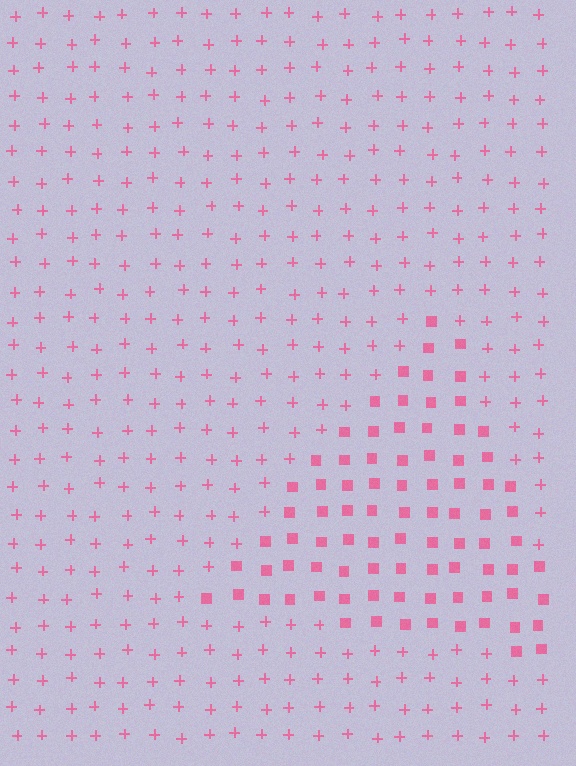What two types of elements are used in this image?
The image uses squares inside the triangle region and plus signs outside it.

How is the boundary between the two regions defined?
The boundary is defined by a change in element shape: squares inside vs. plus signs outside. All elements share the same color and spacing.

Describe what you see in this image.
The image is filled with small pink elements arranged in a uniform grid. A triangle-shaped region contains squares, while the surrounding area contains plus signs. The boundary is defined purely by the change in element shape.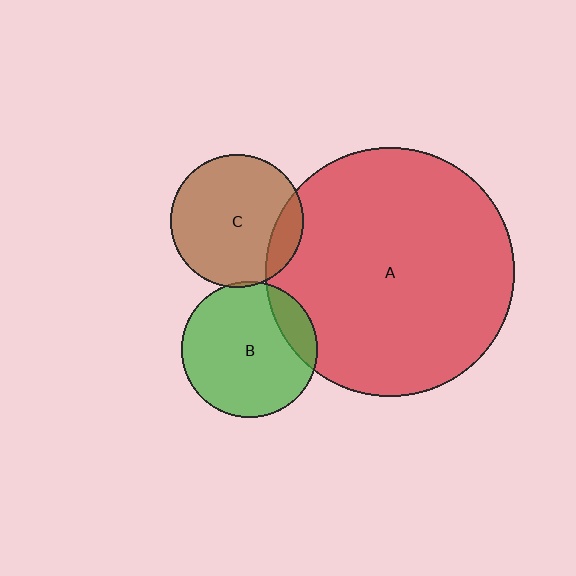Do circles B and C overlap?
Yes.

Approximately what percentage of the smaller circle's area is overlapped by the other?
Approximately 5%.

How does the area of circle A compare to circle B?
Approximately 3.4 times.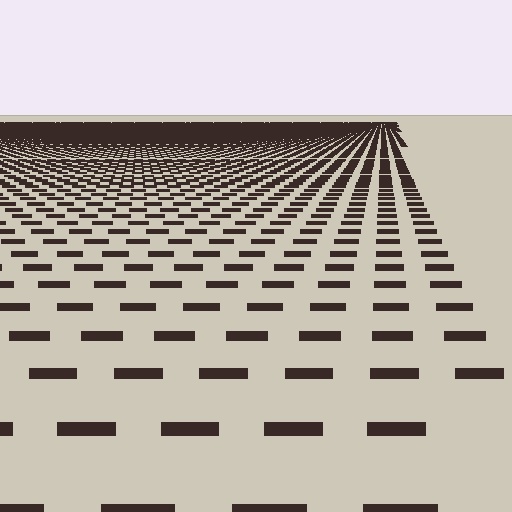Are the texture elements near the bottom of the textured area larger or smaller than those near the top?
Larger. Near the bottom, elements are closer to the viewer and appear at a bigger on-screen size.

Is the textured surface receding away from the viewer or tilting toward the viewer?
The surface is receding away from the viewer. Texture elements get smaller and denser toward the top.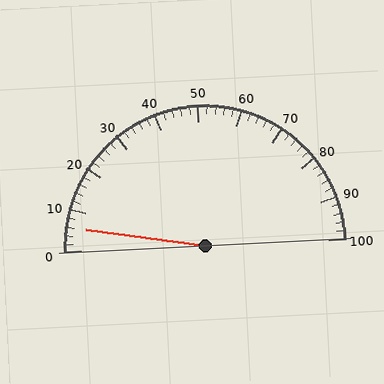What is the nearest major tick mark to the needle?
The nearest major tick mark is 10.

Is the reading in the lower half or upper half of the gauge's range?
The reading is in the lower half of the range (0 to 100).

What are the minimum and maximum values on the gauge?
The gauge ranges from 0 to 100.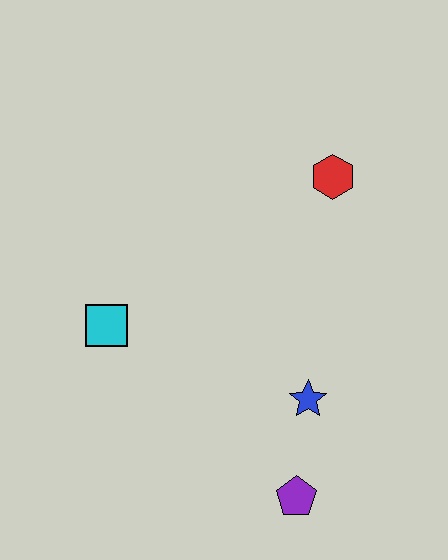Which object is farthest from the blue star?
The red hexagon is farthest from the blue star.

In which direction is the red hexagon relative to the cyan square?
The red hexagon is to the right of the cyan square.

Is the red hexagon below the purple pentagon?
No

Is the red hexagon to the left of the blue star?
No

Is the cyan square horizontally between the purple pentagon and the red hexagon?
No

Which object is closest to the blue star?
The purple pentagon is closest to the blue star.